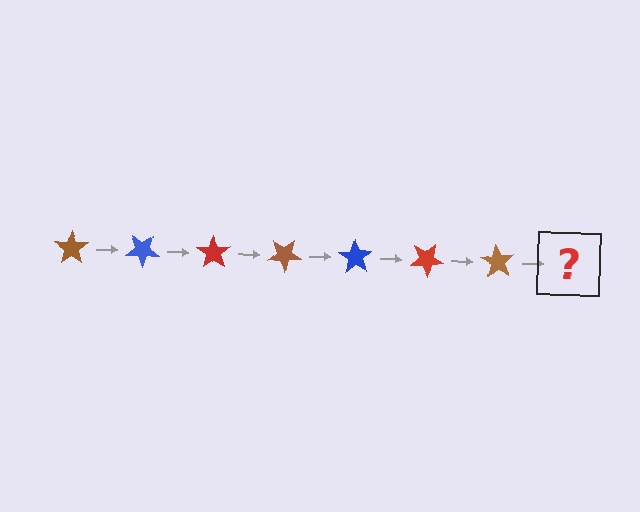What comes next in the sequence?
The next element should be a blue star, rotated 245 degrees from the start.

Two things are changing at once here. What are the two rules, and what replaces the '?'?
The two rules are that it rotates 35 degrees each step and the color cycles through brown, blue, and red. The '?' should be a blue star, rotated 245 degrees from the start.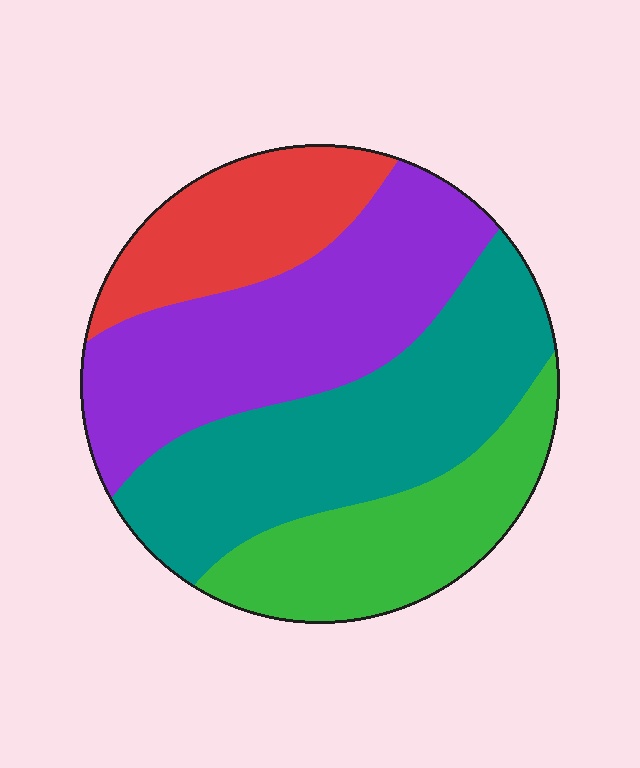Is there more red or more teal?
Teal.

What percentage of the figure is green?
Green takes up between a sixth and a third of the figure.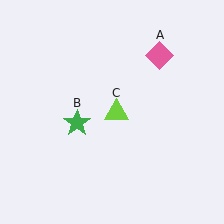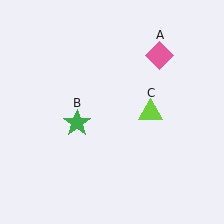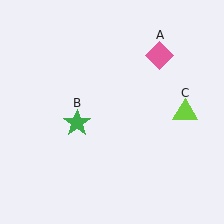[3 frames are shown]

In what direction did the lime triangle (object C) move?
The lime triangle (object C) moved right.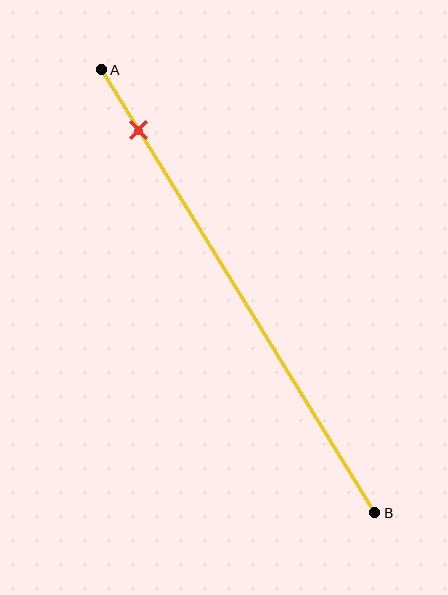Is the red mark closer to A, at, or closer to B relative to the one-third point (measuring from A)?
The red mark is closer to point A than the one-third point of segment AB.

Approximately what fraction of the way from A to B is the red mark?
The red mark is approximately 15% of the way from A to B.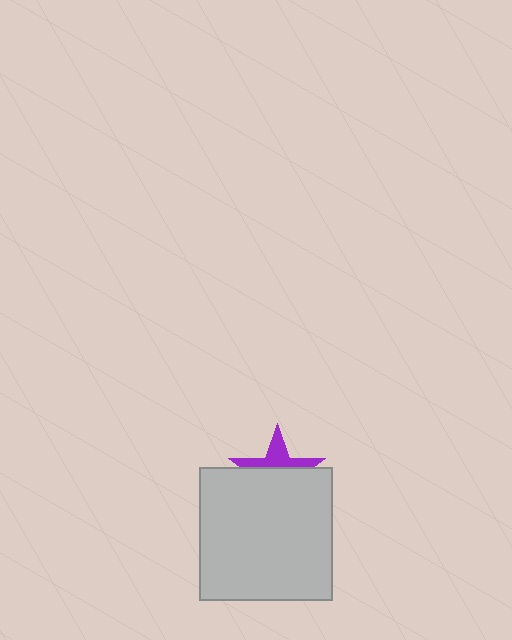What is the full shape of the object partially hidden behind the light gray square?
The partially hidden object is a purple star.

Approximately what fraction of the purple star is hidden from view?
Roughly 59% of the purple star is hidden behind the light gray square.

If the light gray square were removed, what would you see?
You would see the complete purple star.